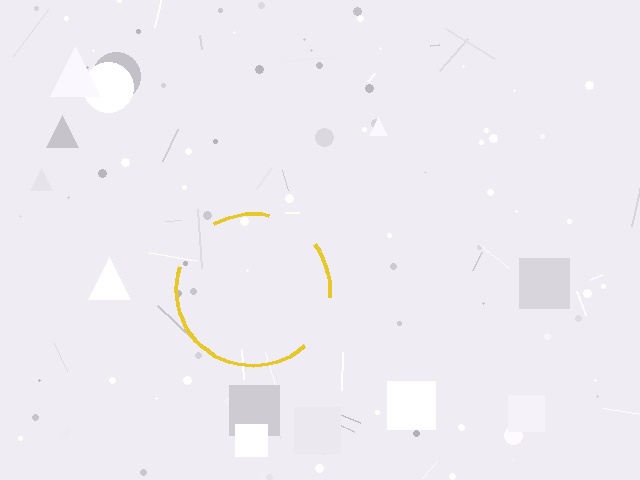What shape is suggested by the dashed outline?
The dashed outline suggests a circle.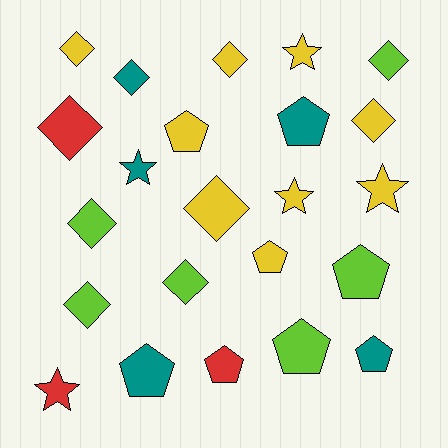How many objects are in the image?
There are 23 objects.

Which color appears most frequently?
Yellow, with 9 objects.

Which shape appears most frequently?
Diamond, with 10 objects.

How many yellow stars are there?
There are 3 yellow stars.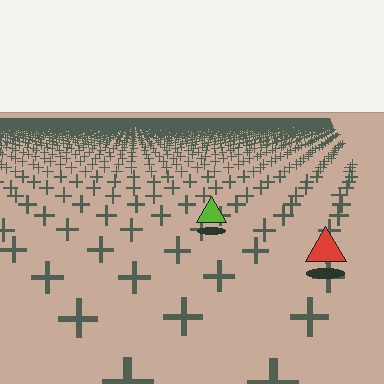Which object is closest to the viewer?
The red triangle is closest. The texture marks near it are larger and more spread out.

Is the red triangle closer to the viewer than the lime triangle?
Yes. The red triangle is closer — you can tell from the texture gradient: the ground texture is coarser near it.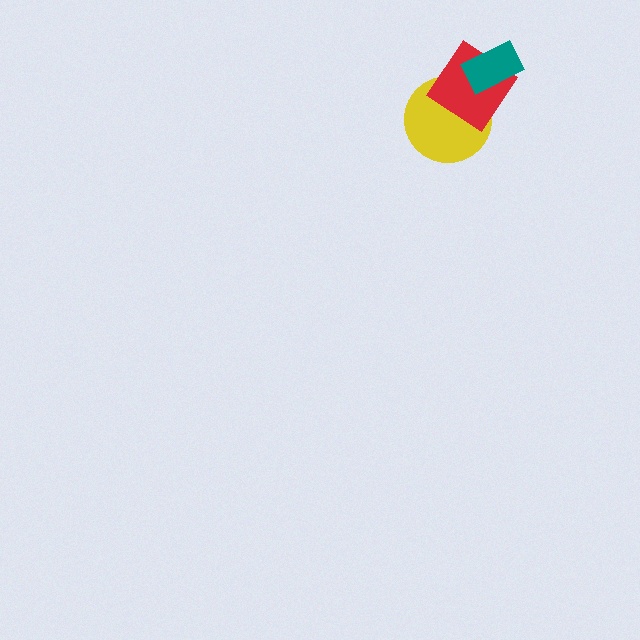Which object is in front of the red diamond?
The teal rectangle is in front of the red diamond.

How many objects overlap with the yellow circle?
1 object overlaps with the yellow circle.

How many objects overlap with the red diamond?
2 objects overlap with the red diamond.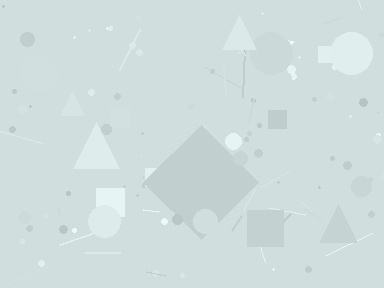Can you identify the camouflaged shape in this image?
The camouflaged shape is a diamond.